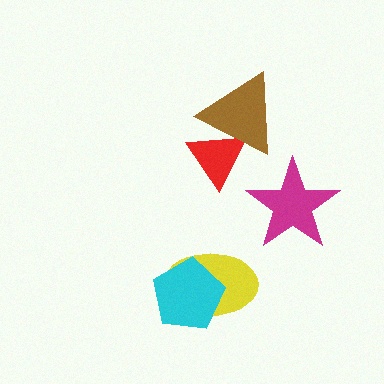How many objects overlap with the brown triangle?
1 object overlaps with the brown triangle.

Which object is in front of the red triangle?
The brown triangle is in front of the red triangle.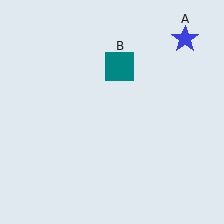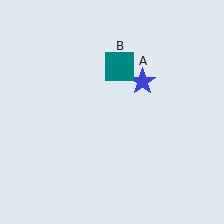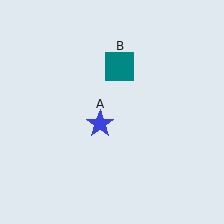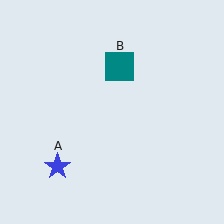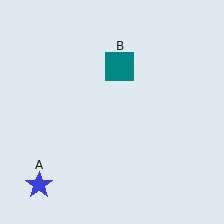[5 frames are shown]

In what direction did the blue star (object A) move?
The blue star (object A) moved down and to the left.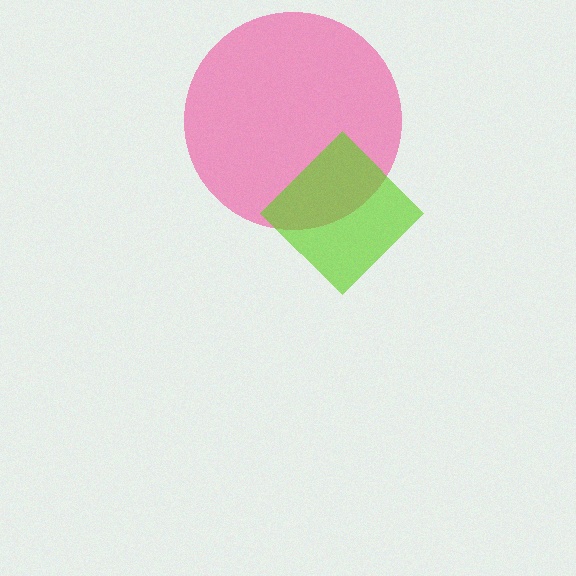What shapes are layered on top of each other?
The layered shapes are: a pink circle, a lime diamond.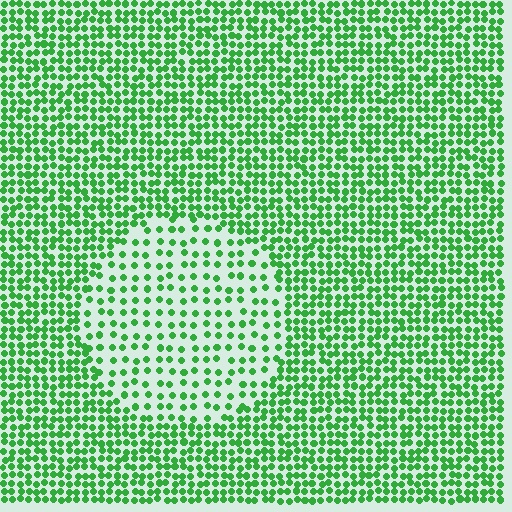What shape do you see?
I see a circle.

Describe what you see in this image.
The image contains small green elements arranged at two different densities. A circle-shaped region is visible where the elements are less densely packed than the surrounding area.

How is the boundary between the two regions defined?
The boundary is defined by a change in element density (approximately 2.1x ratio). All elements are the same color, size, and shape.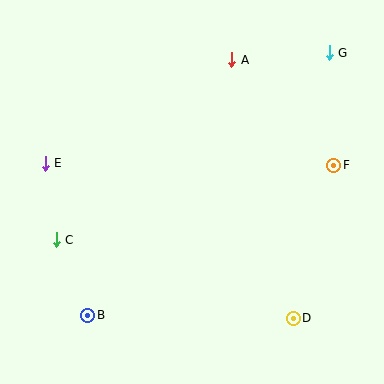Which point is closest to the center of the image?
Point A at (232, 60) is closest to the center.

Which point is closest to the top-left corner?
Point E is closest to the top-left corner.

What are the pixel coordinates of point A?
Point A is at (232, 60).